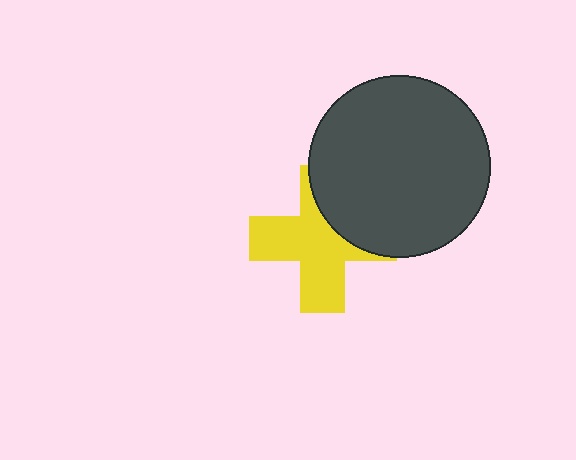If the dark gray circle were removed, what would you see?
You would see the complete yellow cross.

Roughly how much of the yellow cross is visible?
Most of it is visible (roughly 66%).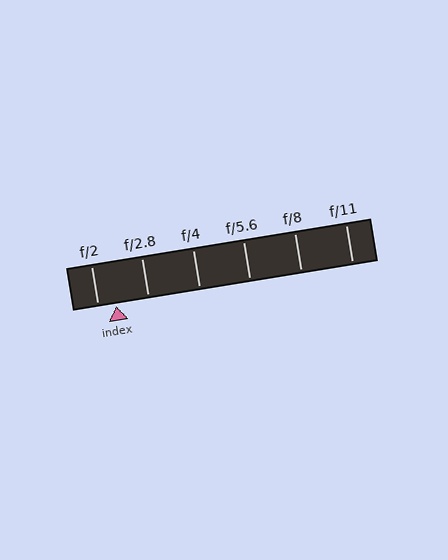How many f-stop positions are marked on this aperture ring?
There are 6 f-stop positions marked.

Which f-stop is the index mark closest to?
The index mark is closest to f/2.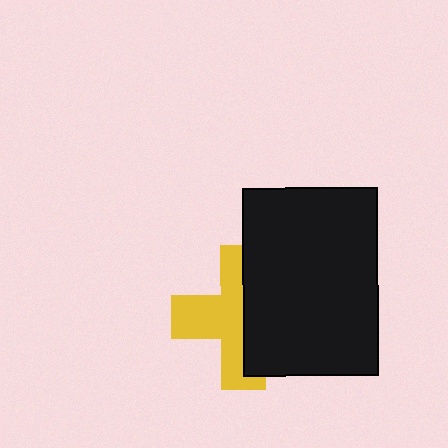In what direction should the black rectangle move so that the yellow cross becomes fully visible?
The black rectangle should move right. That is the shortest direction to clear the overlap and leave the yellow cross fully visible.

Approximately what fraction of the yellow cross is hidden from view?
Roughly 49% of the yellow cross is hidden behind the black rectangle.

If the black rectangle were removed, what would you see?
You would see the complete yellow cross.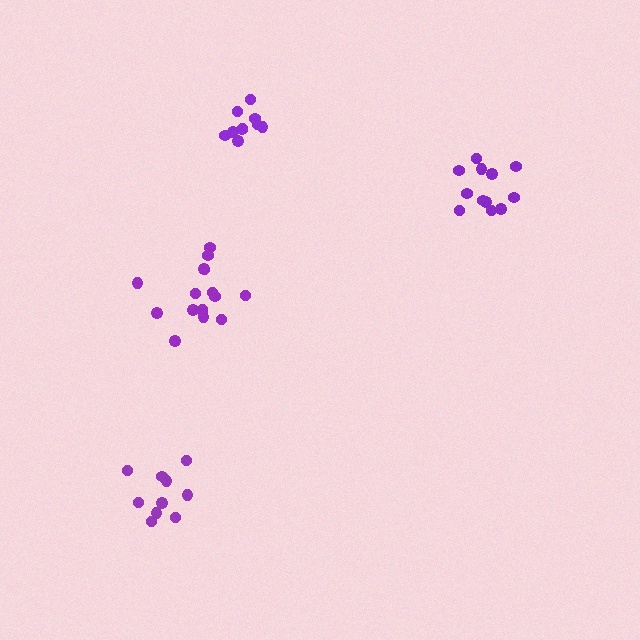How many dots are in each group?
Group 1: 10 dots, Group 2: 12 dots, Group 3: 10 dots, Group 4: 16 dots (48 total).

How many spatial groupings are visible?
There are 4 spatial groupings.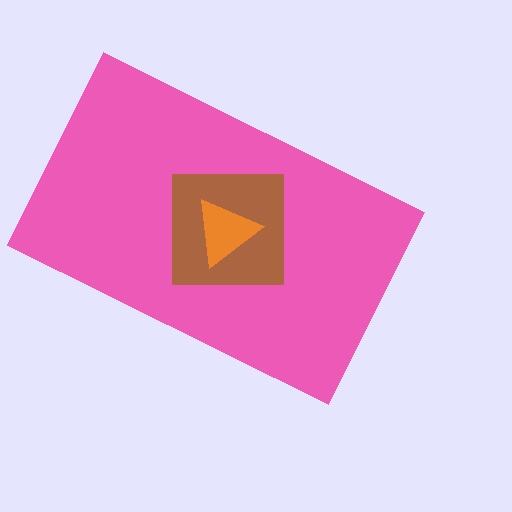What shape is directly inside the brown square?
The orange triangle.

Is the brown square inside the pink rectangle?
Yes.